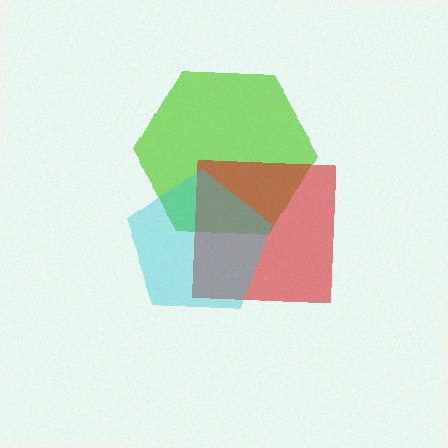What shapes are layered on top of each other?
The layered shapes are: a lime hexagon, a red square, a cyan pentagon.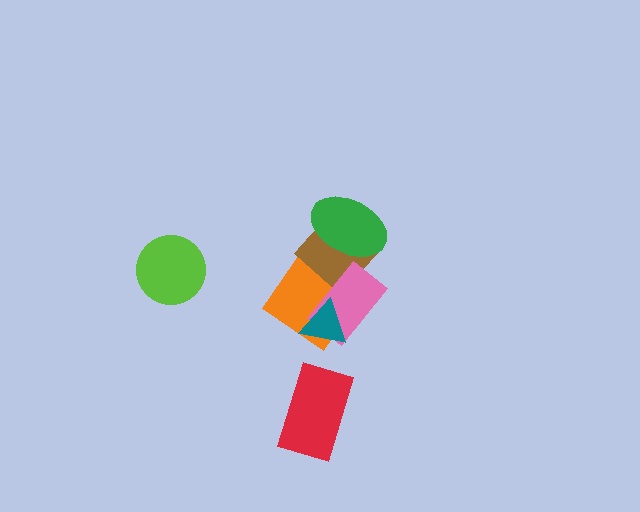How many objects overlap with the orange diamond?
3 objects overlap with the orange diamond.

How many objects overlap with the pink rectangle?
3 objects overlap with the pink rectangle.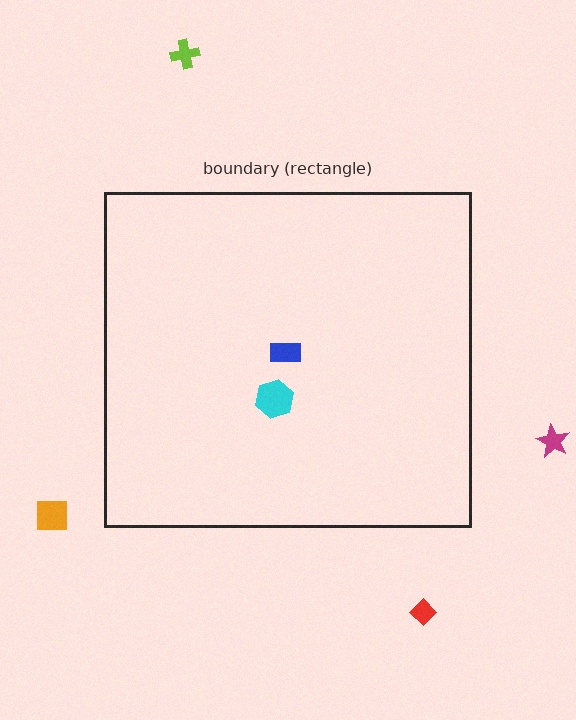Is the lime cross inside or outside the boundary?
Outside.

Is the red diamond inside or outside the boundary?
Outside.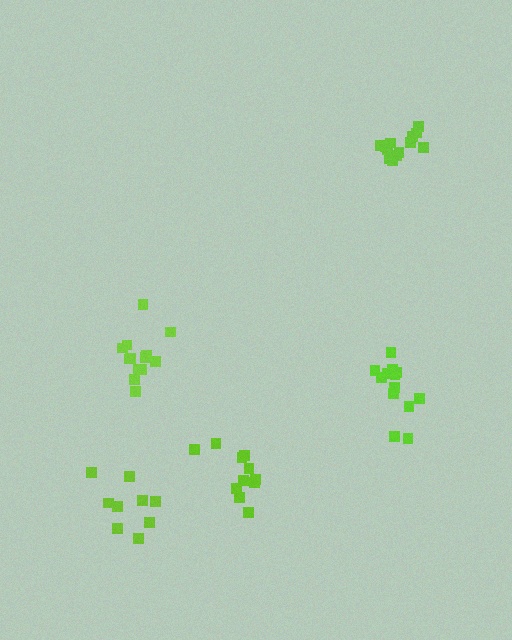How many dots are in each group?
Group 1: 9 dots, Group 2: 13 dots, Group 3: 13 dots, Group 4: 13 dots, Group 5: 11 dots (59 total).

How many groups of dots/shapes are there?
There are 5 groups.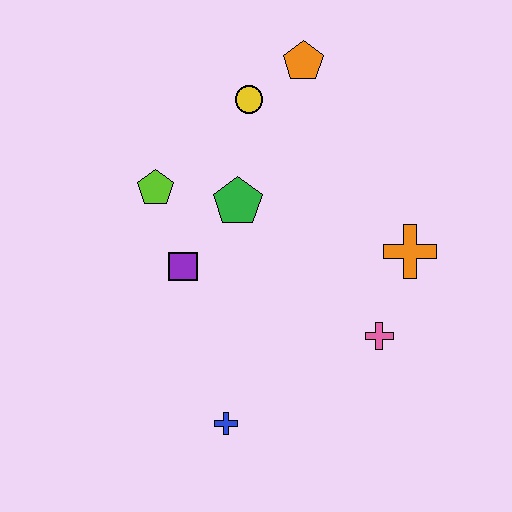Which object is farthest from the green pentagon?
The blue cross is farthest from the green pentagon.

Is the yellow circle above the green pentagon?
Yes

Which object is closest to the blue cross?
The purple square is closest to the blue cross.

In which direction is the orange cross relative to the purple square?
The orange cross is to the right of the purple square.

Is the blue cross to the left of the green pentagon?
Yes